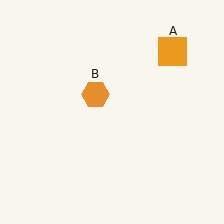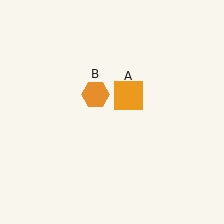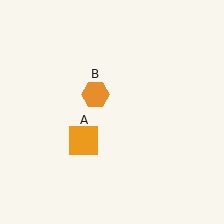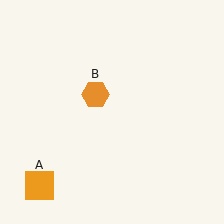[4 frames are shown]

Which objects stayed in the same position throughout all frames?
Orange hexagon (object B) remained stationary.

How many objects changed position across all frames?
1 object changed position: orange square (object A).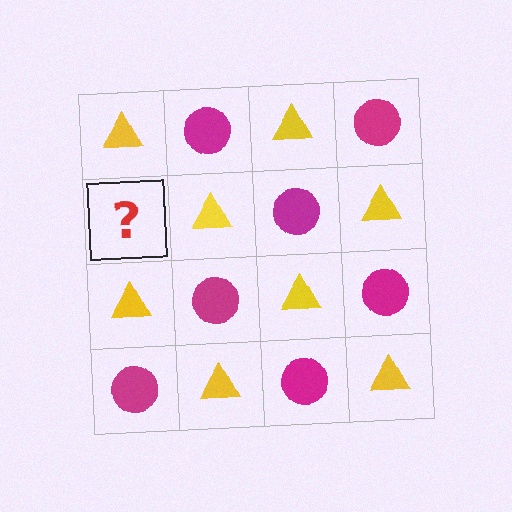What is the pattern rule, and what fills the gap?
The rule is that it alternates yellow triangle and magenta circle in a checkerboard pattern. The gap should be filled with a magenta circle.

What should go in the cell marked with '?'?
The missing cell should contain a magenta circle.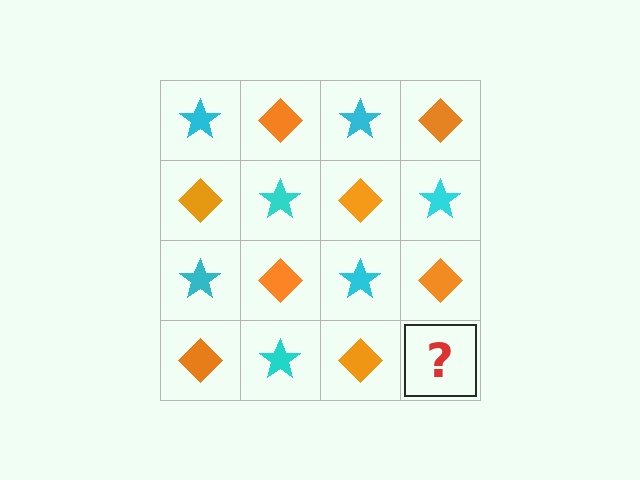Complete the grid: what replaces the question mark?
The question mark should be replaced with a cyan star.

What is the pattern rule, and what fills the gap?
The rule is that it alternates cyan star and orange diamond in a checkerboard pattern. The gap should be filled with a cyan star.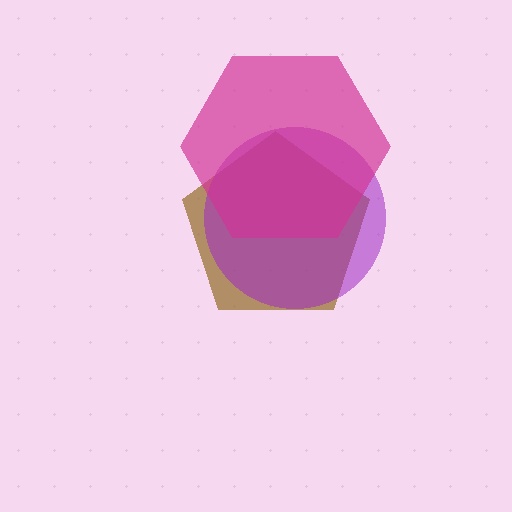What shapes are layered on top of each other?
The layered shapes are: a brown pentagon, a purple circle, a magenta hexagon.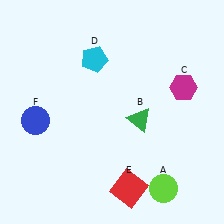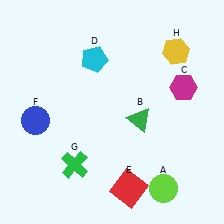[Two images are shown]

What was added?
A green cross (G), a yellow hexagon (H) were added in Image 2.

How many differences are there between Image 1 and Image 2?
There are 2 differences between the two images.